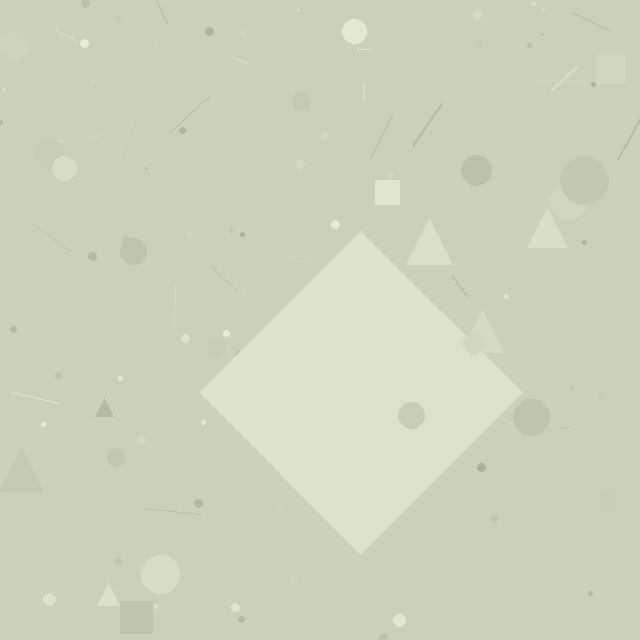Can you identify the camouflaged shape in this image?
The camouflaged shape is a diamond.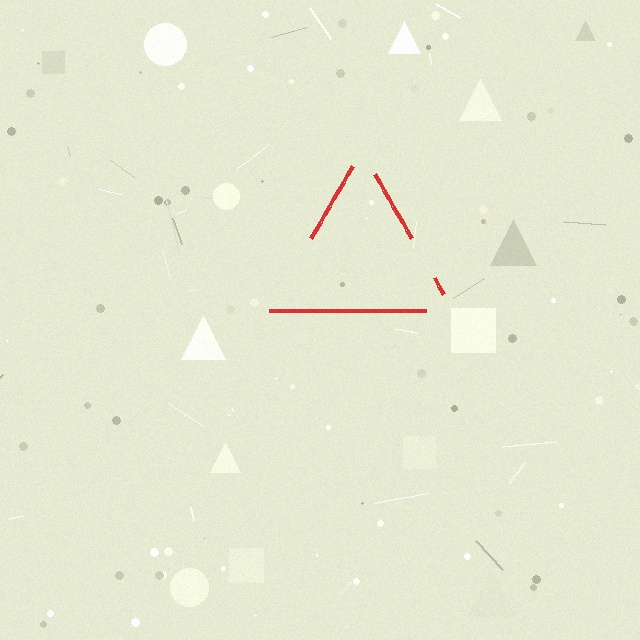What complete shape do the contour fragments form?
The contour fragments form a triangle.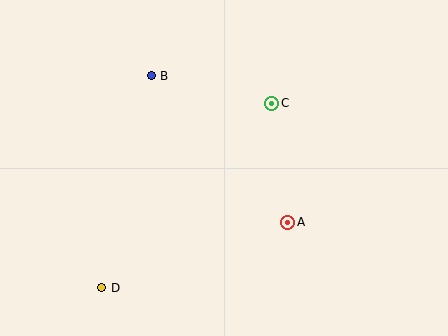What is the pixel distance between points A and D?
The distance between A and D is 197 pixels.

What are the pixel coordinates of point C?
Point C is at (272, 103).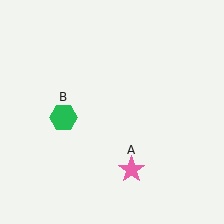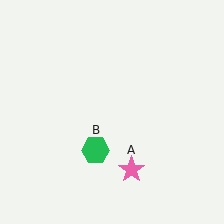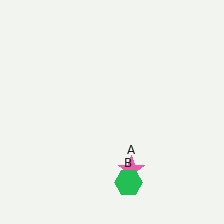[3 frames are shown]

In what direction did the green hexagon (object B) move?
The green hexagon (object B) moved down and to the right.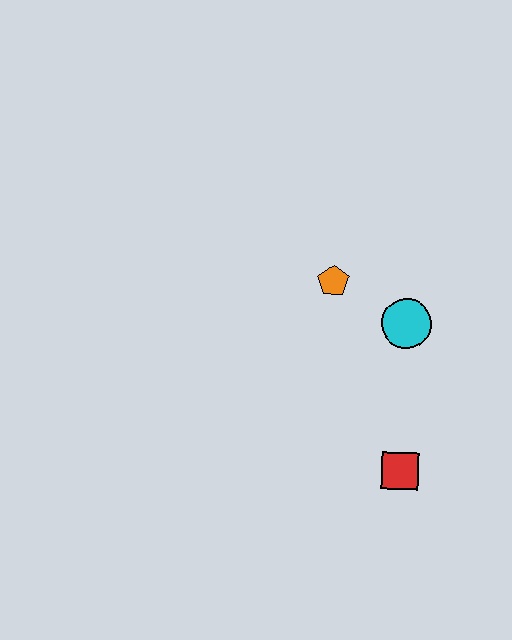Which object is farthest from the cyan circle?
The red square is farthest from the cyan circle.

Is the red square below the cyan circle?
Yes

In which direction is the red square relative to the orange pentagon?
The red square is below the orange pentagon.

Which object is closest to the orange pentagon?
The cyan circle is closest to the orange pentagon.